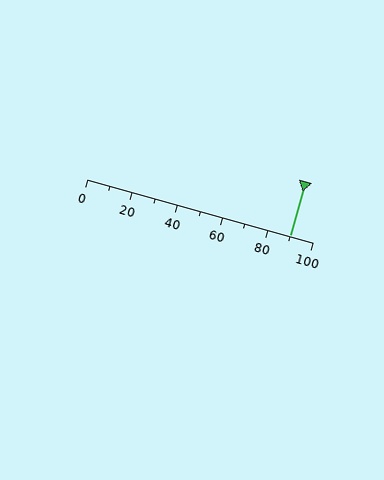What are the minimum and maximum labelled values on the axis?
The axis runs from 0 to 100.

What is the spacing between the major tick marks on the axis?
The major ticks are spaced 20 apart.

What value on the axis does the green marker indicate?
The marker indicates approximately 90.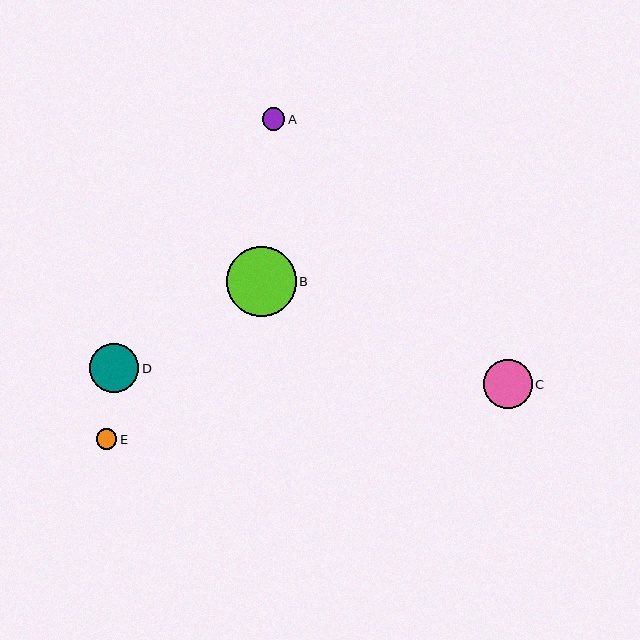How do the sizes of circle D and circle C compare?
Circle D and circle C are approximately the same size.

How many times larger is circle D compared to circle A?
Circle D is approximately 2.2 times the size of circle A.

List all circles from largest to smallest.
From largest to smallest: B, D, C, A, E.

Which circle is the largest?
Circle B is the largest with a size of approximately 70 pixels.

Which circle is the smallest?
Circle E is the smallest with a size of approximately 21 pixels.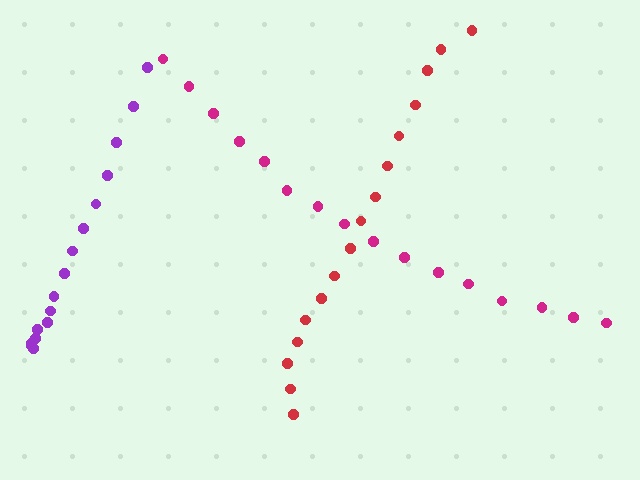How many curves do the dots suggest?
There are 3 distinct paths.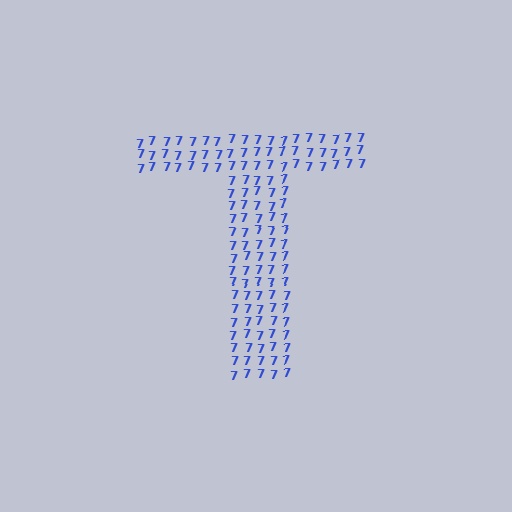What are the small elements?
The small elements are digit 7's.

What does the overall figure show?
The overall figure shows the letter T.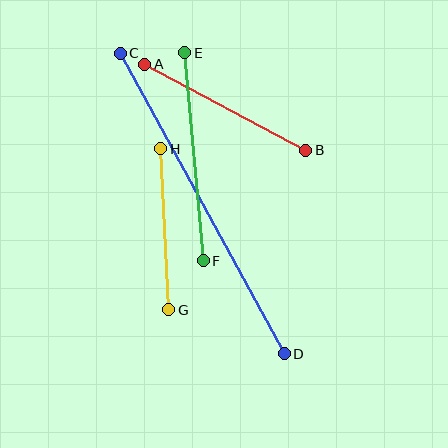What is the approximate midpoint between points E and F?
The midpoint is at approximately (194, 157) pixels.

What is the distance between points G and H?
The distance is approximately 161 pixels.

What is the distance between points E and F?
The distance is approximately 208 pixels.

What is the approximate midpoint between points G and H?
The midpoint is at approximately (165, 229) pixels.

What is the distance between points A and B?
The distance is approximately 183 pixels.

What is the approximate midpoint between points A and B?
The midpoint is at approximately (225, 107) pixels.